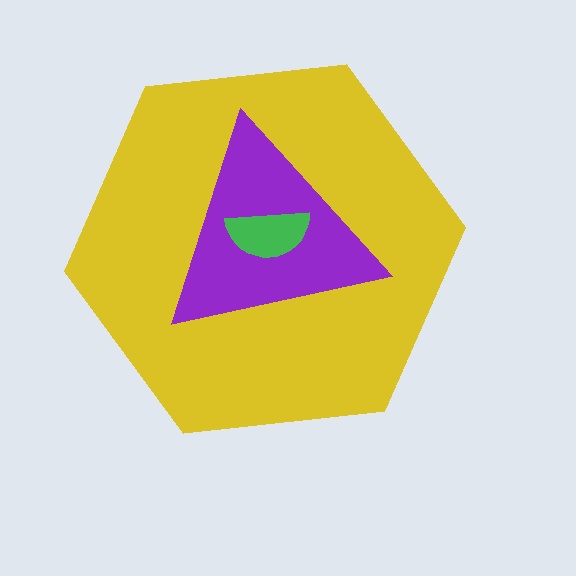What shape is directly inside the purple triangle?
The green semicircle.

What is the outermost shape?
The yellow hexagon.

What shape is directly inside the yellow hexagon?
The purple triangle.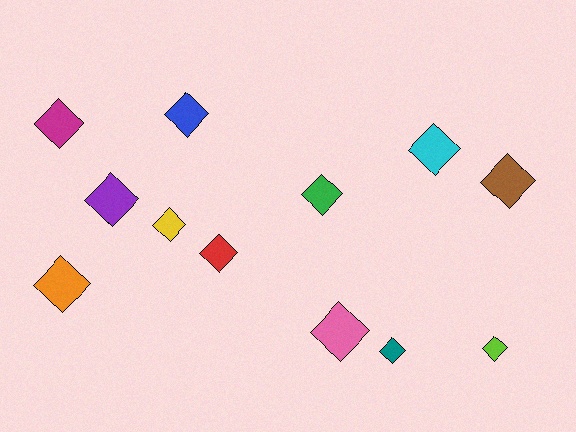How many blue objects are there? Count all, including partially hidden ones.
There is 1 blue object.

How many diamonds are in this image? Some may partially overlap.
There are 12 diamonds.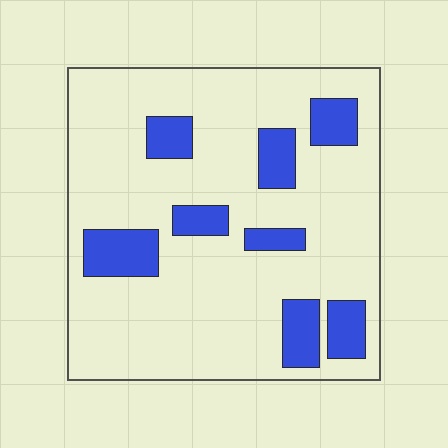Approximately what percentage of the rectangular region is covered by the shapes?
Approximately 20%.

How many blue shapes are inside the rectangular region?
8.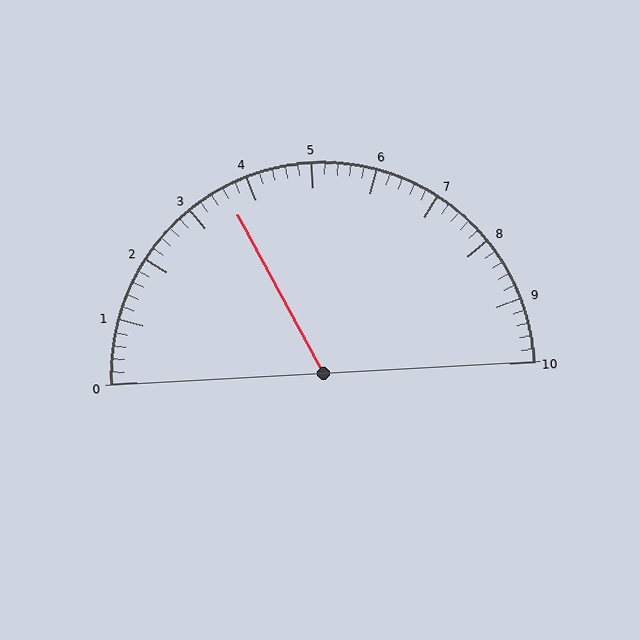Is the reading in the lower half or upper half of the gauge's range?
The reading is in the lower half of the range (0 to 10).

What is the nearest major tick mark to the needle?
The nearest major tick mark is 4.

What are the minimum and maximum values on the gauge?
The gauge ranges from 0 to 10.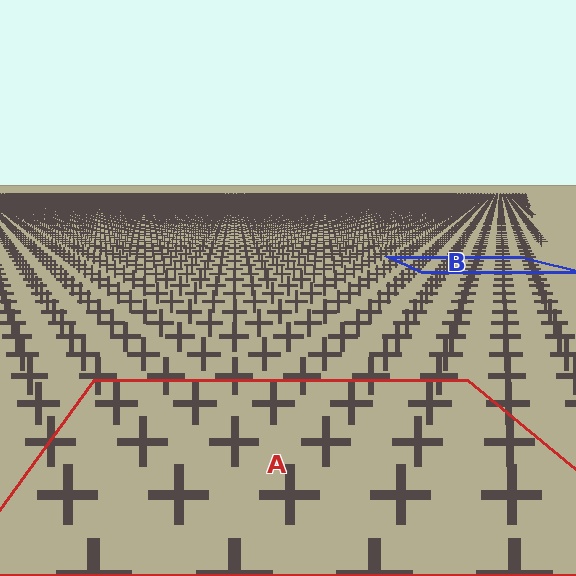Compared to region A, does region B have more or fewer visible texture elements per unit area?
Region B has more texture elements per unit area — they are packed more densely because it is farther away.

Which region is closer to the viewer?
Region A is closer. The texture elements there are larger and more spread out.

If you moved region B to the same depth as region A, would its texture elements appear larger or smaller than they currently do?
They would appear larger. At a closer depth, the same texture elements are projected at a bigger on-screen size.